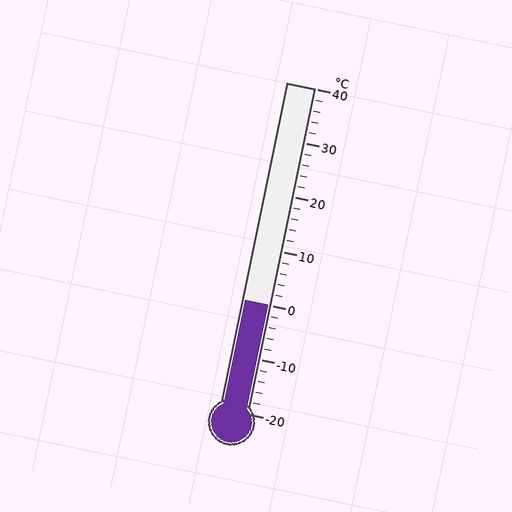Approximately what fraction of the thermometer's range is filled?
The thermometer is filled to approximately 35% of its range.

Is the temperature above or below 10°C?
The temperature is below 10°C.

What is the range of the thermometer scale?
The thermometer scale ranges from -20°C to 40°C.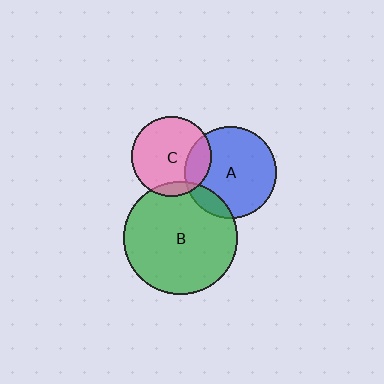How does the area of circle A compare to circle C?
Approximately 1.3 times.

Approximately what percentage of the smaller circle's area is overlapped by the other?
Approximately 20%.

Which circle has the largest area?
Circle B (green).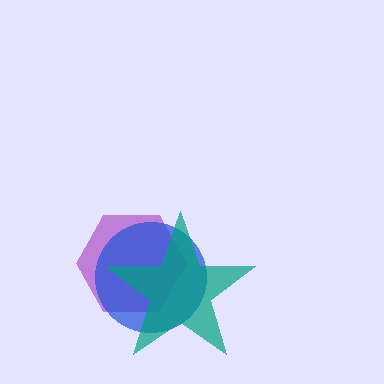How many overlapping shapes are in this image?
There are 3 overlapping shapes in the image.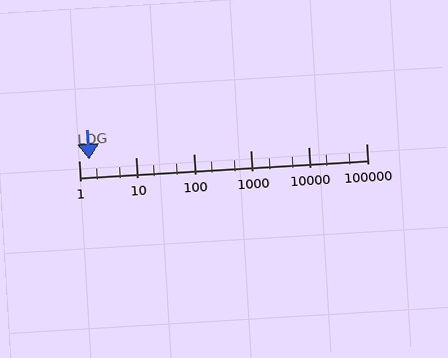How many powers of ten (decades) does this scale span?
The scale spans 5 decades, from 1 to 100000.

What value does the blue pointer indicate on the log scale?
The pointer indicates approximately 1.5.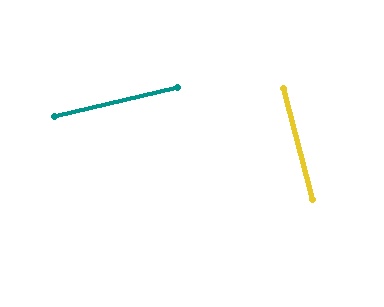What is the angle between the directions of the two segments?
Approximately 89 degrees.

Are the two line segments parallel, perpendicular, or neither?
Perpendicular — they meet at approximately 89°.